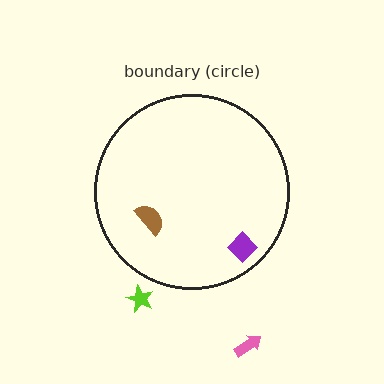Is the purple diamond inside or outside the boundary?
Inside.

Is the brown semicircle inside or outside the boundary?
Inside.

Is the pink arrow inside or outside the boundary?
Outside.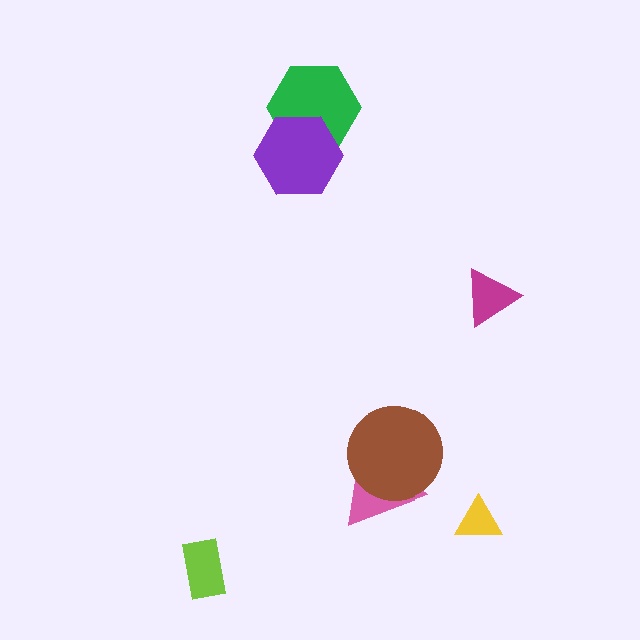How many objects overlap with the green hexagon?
1 object overlaps with the green hexagon.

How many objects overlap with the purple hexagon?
1 object overlaps with the purple hexagon.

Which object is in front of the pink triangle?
The brown circle is in front of the pink triangle.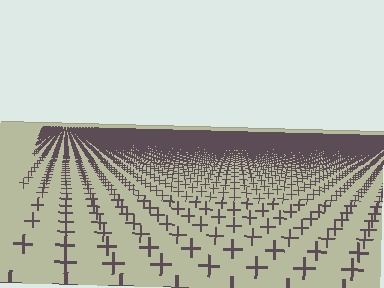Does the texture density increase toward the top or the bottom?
Density increases toward the top.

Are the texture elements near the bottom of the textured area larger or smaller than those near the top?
Larger. Near the bottom, elements are closer to the viewer and appear at a bigger on-screen size.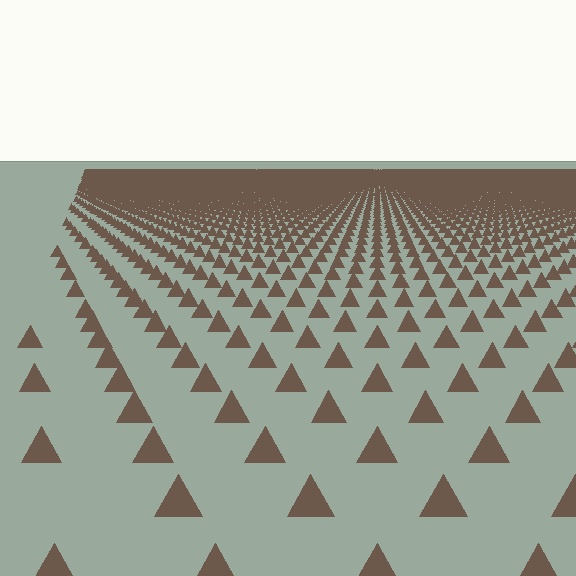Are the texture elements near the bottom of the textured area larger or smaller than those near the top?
Larger. Near the bottom, elements are closer to the viewer and appear at a bigger on-screen size.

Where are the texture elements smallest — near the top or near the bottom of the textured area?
Near the top.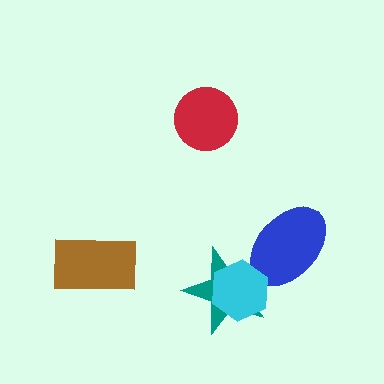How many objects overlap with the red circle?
0 objects overlap with the red circle.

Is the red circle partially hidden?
No, no other shape covers it.